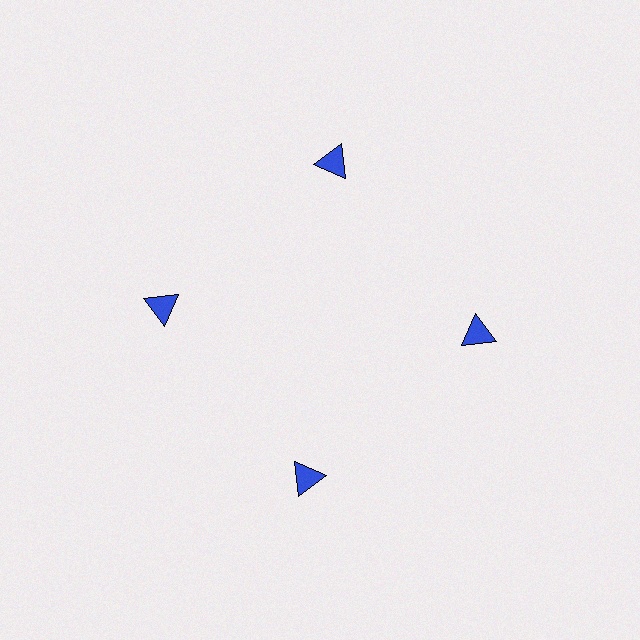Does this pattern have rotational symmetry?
Yes, this pattern has 4-fold rotational symmetry. It looks the same after rotating 90 degrees around the center.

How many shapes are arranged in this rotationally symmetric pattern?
There are 4 shapes, arranged in 4 groups of 1.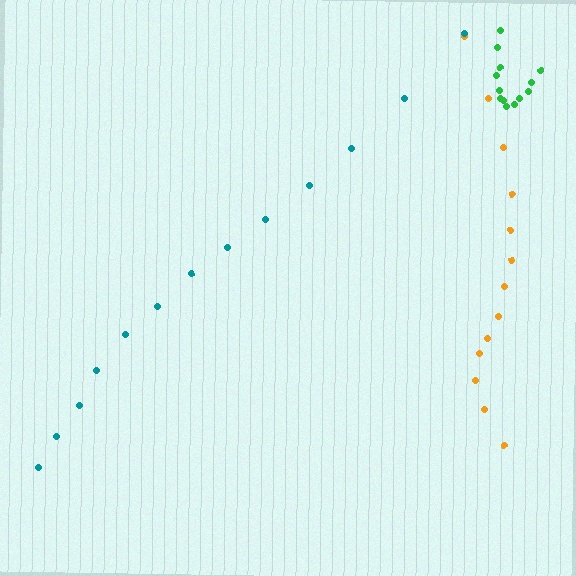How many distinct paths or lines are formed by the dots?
There are 3 distinct paths.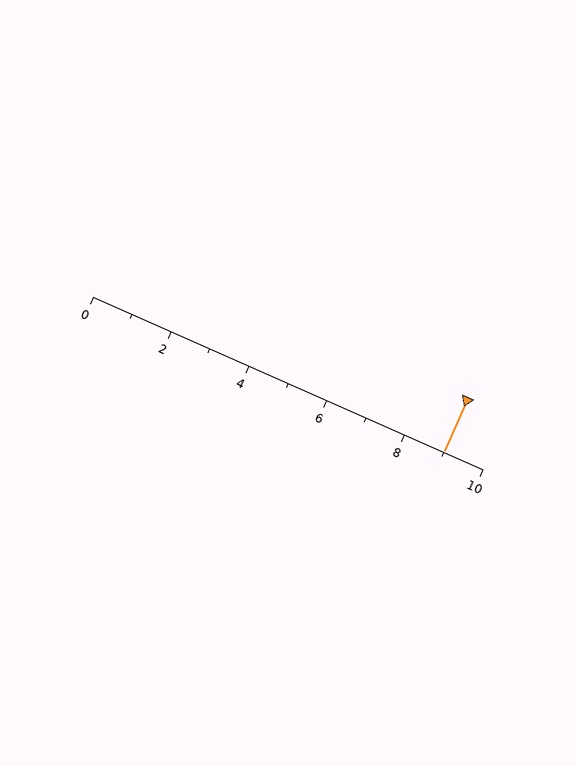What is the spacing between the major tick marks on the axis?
The major ticks are spaced 2 apart.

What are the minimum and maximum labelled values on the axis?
The axis runs from 0 to 10.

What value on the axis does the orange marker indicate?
The marker indicates approximately 9.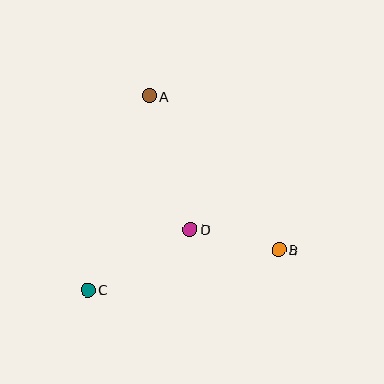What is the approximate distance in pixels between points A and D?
The distance between A and D is approximately 139 pixels.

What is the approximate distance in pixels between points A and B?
The distance between A and B is approximately 201 pixels.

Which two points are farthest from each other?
Points A and C are farthest from each other.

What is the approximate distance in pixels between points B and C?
The distance between B and C is approximately 195 pixels.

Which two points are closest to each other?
Points B and D are closest to each other.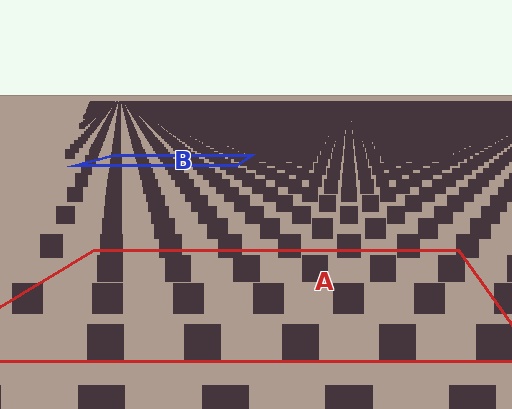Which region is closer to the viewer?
Region A is closer. The texture elements there are larger and more spread out.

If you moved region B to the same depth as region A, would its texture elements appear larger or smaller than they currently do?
They would appear larger. At a closer depth, the same texture elements are projected at a bigger on-screen size.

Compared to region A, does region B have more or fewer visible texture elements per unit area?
Region B has more texture elements per unit area — they are packed more densely because it is farther away.